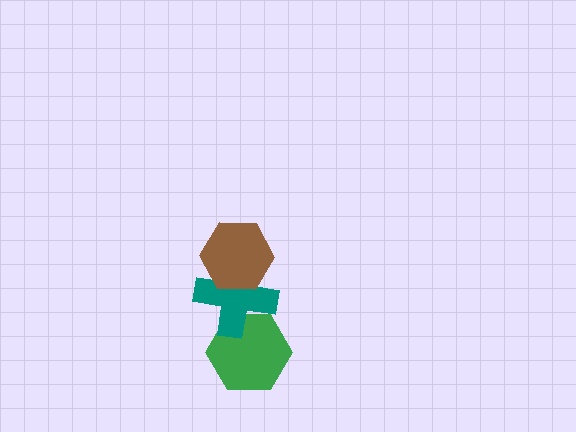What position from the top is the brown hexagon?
The brown hexagon is 1st from the top.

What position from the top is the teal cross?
The teal cross is 2nd from the top.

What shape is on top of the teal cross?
The brown hexagon is on top of the teal cross.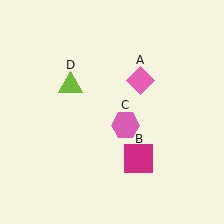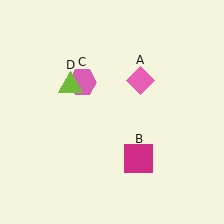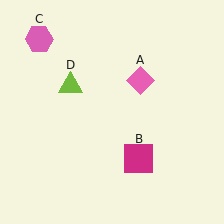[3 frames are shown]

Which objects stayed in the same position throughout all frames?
Pink diamond (object A) and magenta square (object B) and lime triangle (object D) remained stationary.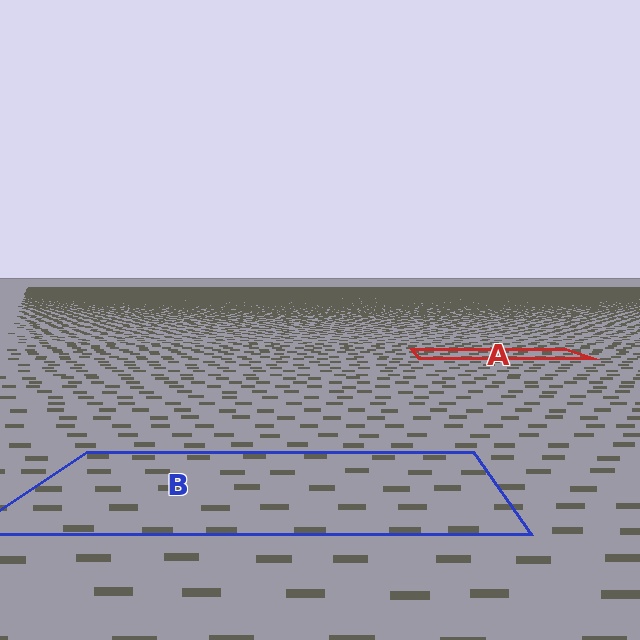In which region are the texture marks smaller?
The texture marks are smaller in region A, because it is farther away.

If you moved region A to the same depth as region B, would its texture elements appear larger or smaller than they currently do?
They would appear larger. At a closer depth, the same texture elements are projected at a bigger on-screen size.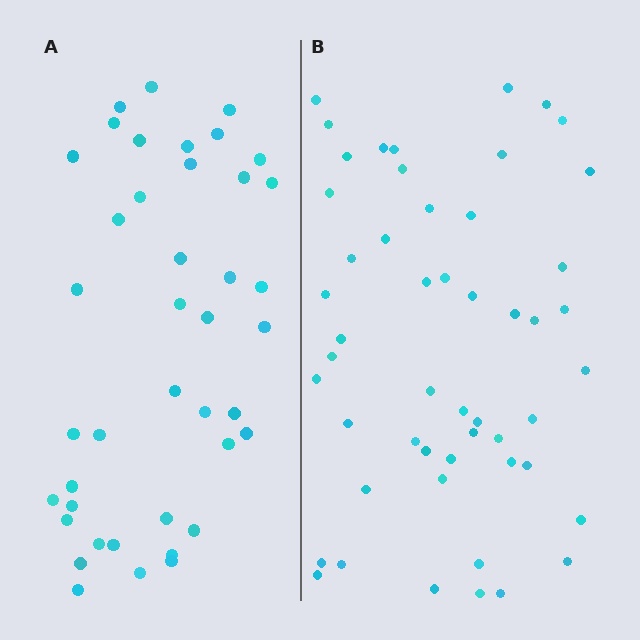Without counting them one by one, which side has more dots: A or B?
Region B (the right region) has more dots.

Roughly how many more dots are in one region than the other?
Region B has roughly 10 or so more dots than region A.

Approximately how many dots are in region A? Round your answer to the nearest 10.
About 40 dots. (The exact count is 41, which rounds to 40.)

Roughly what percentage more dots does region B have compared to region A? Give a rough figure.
About 25% more.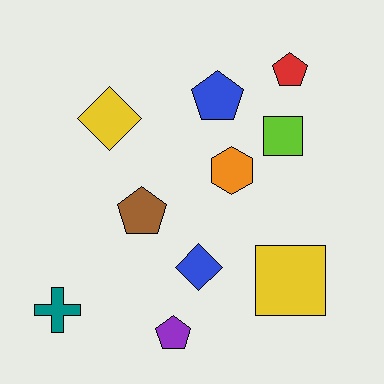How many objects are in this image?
There are 10 objects.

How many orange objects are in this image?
There is 1 orange object.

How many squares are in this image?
There are 2 squares.